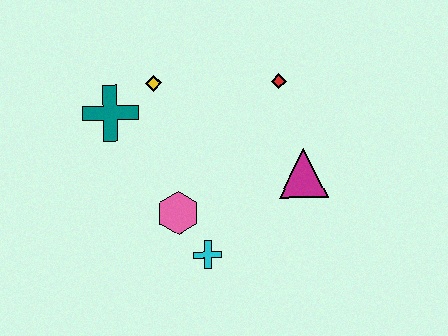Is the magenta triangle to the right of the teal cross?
Yes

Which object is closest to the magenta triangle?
The red diamond is closest to the magenta triangle.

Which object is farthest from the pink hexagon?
The red diamond is farthest from the pink hexagon.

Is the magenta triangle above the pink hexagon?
Yes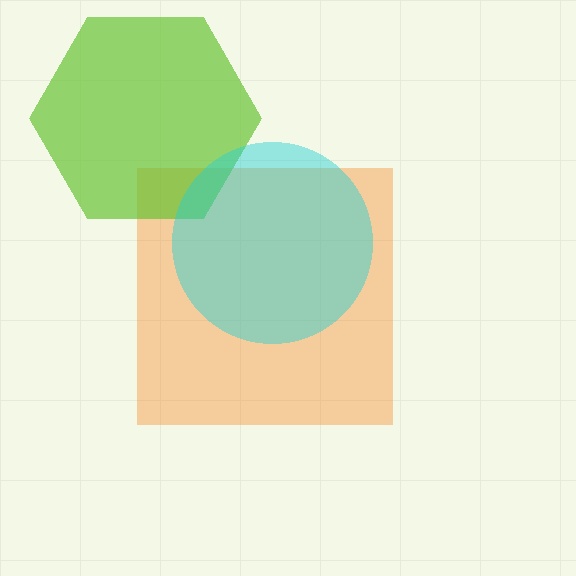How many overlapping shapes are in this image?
There are 3 overlapping shapes in the image.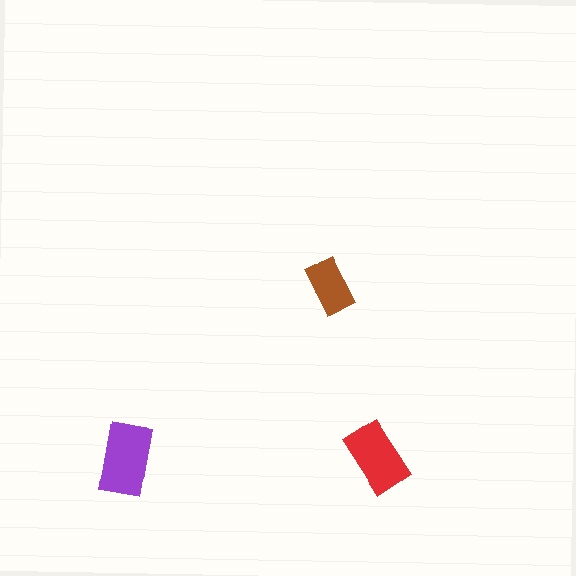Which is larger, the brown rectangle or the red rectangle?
The red one.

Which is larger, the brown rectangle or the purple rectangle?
The purple one.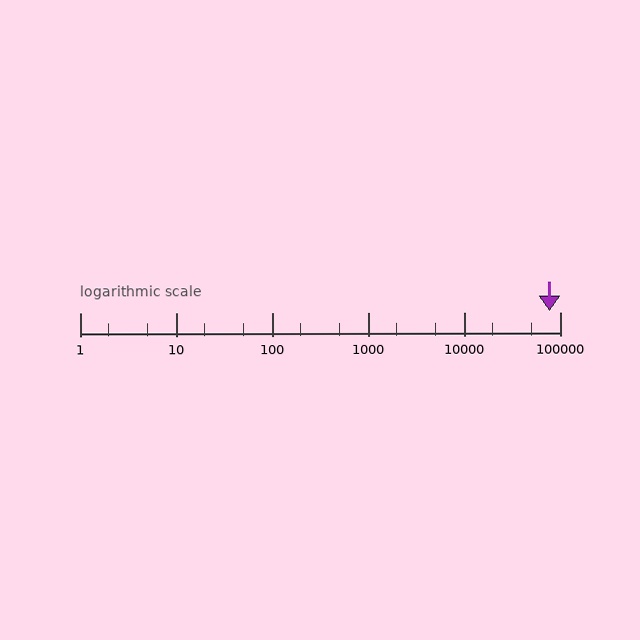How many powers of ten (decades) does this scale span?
The scale spans 5 decades, from 1 to 100000.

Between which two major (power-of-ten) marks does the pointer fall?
The pointer is between 10000 and 100000.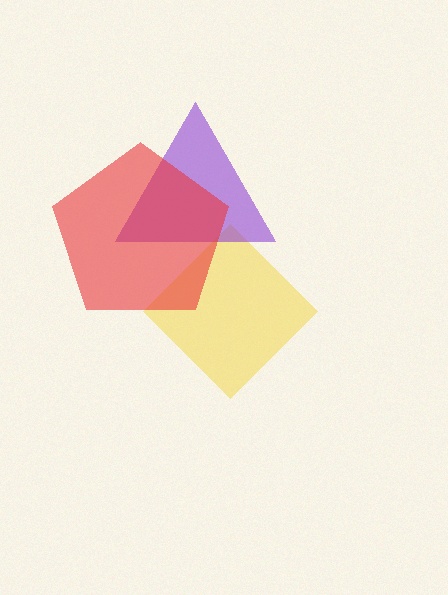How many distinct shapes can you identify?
There are 3 distinct shapes: a yellow diamond, a purple triangle, a red pentagon.